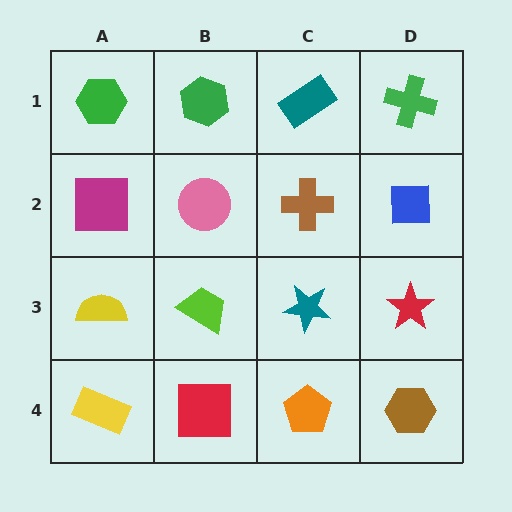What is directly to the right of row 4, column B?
An orange pentagon.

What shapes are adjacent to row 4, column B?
A lime trapezoid (row 3, column B), a yellow rectangle (row 4, column A), an orange pentagon (row 4, column C).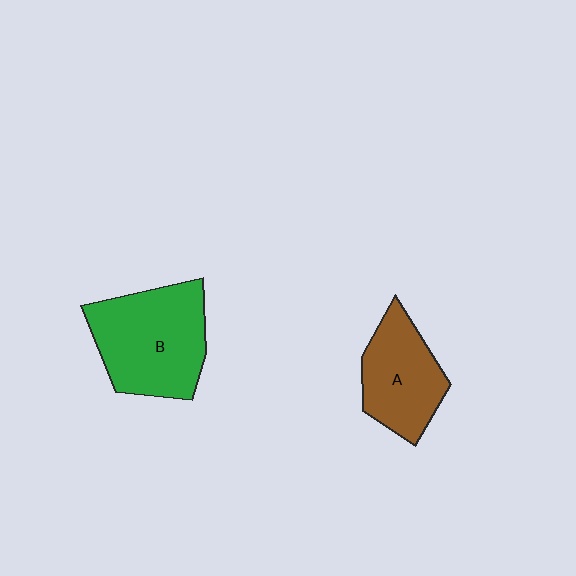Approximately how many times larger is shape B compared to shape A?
Approximately 1.4 times.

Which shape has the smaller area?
Shape A (brown).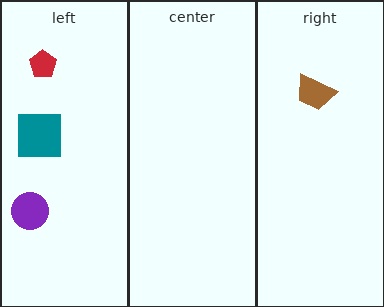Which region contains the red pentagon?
The left region.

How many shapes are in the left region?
3.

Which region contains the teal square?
The left region.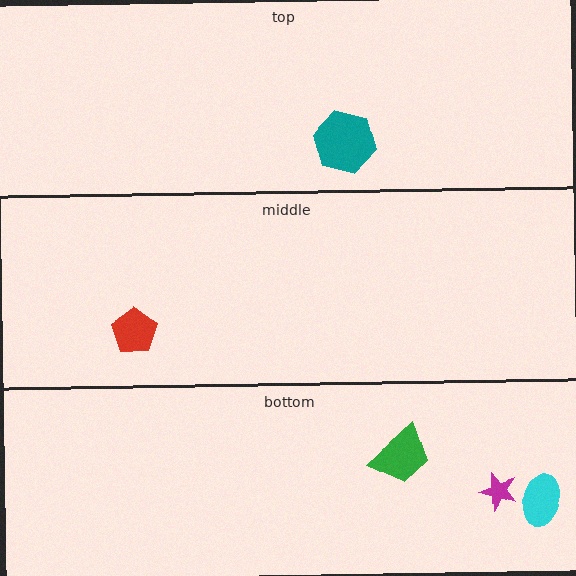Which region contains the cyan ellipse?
The bottom region.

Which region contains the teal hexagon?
The top region.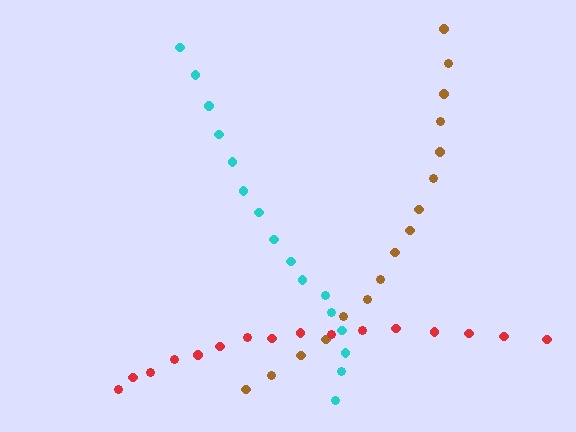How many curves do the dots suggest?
There are 3 distinct paths.